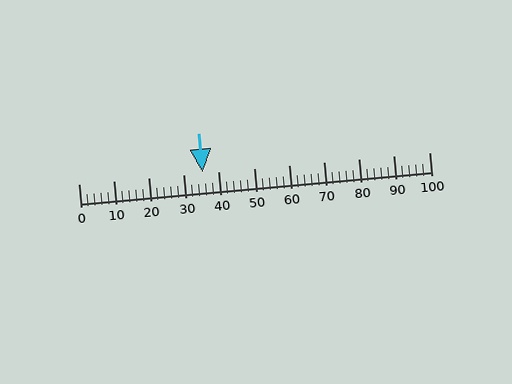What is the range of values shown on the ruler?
The ruler shows values from 0 to 100.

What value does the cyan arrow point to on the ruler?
The cyan arrow points to approximately 36.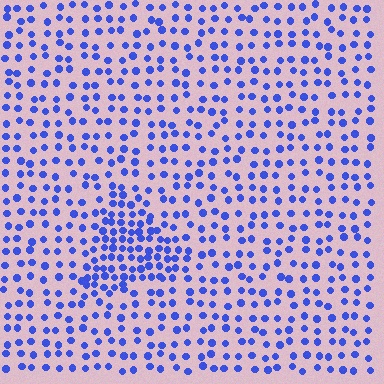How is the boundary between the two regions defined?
The boundary is defined by a change in element density (approximately 2.0x ratio). All elements are the same color, size, and shape.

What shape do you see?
I see a triangle.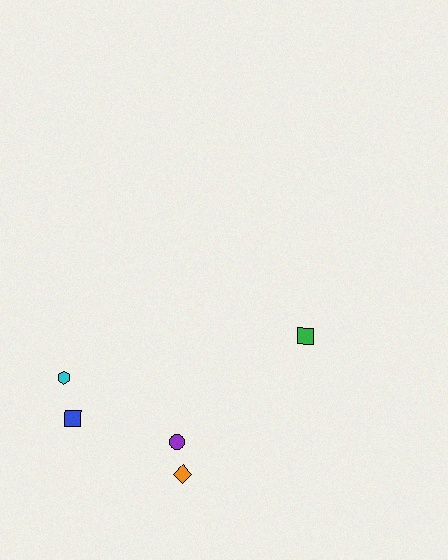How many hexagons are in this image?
There is 1 hexagon.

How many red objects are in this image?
There are no red objects.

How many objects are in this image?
There are 5 objects.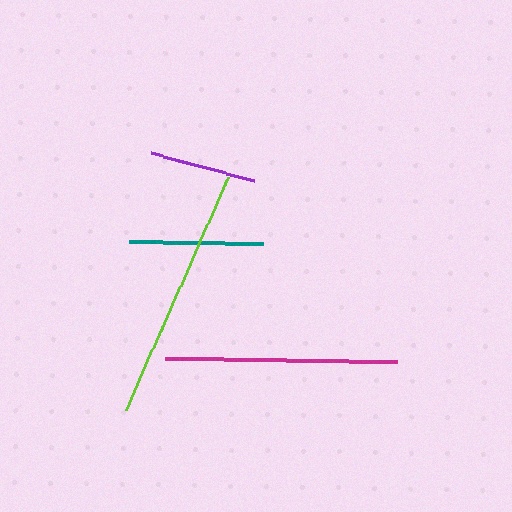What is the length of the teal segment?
The teal segment is approximately 134 pixels long.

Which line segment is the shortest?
The purple line is the shortest at approximately 107 pixels.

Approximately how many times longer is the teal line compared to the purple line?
The teal line is approximately 1.2 times the length of the purple line.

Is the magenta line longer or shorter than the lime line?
The lime line is longer than the magenta line.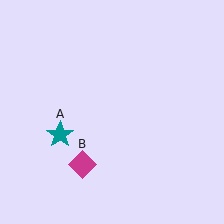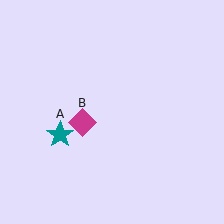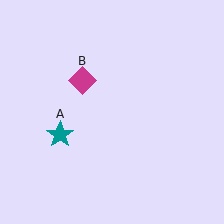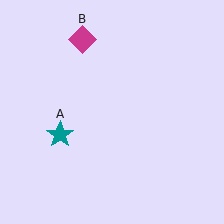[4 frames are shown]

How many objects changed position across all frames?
1 object changed position: magenta diamond (object B).